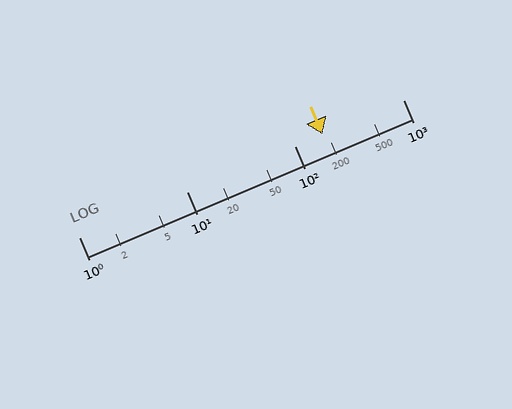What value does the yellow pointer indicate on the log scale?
The pointer indicates approximately 180.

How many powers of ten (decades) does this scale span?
The scale spans 3 decades, from 1 to 1000.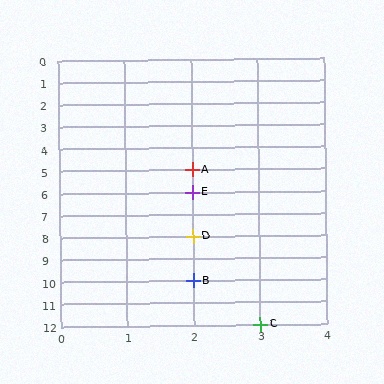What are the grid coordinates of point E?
Point E is at grid coordinates (2, 6).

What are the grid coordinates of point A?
Point A is at grid coordinates (2, 5).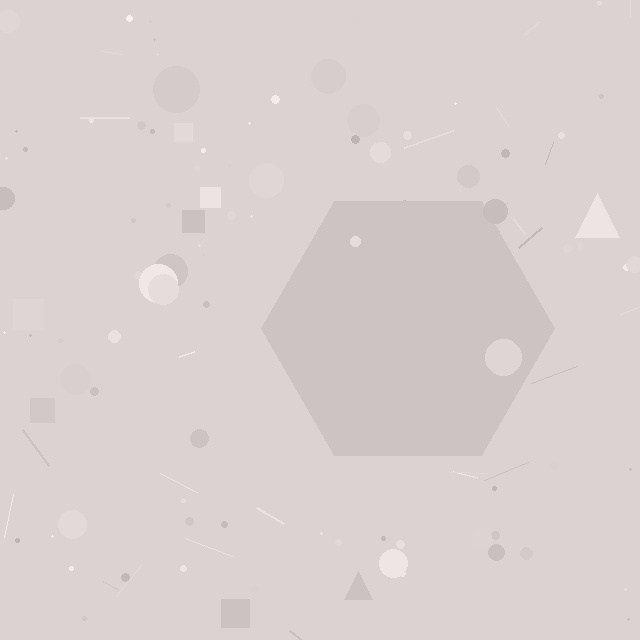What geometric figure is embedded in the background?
A hexagon is embedded in the background.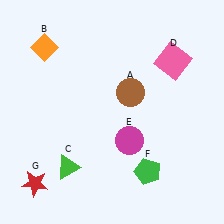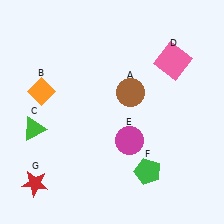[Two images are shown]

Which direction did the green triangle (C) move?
The green triangle (C) moved up.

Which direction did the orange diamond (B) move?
The orange diamond (B) moved down.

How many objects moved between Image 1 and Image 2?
2 objects moved between the two images.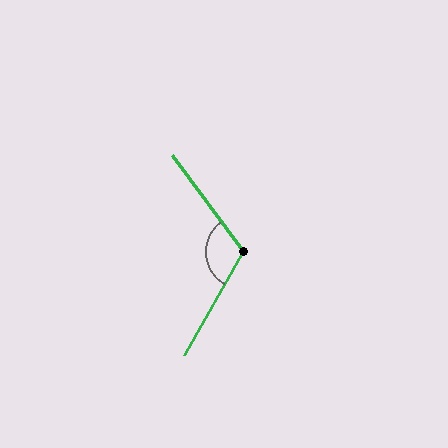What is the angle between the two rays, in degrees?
Approximately 114 degrees.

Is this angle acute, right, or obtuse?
It is obtuse.